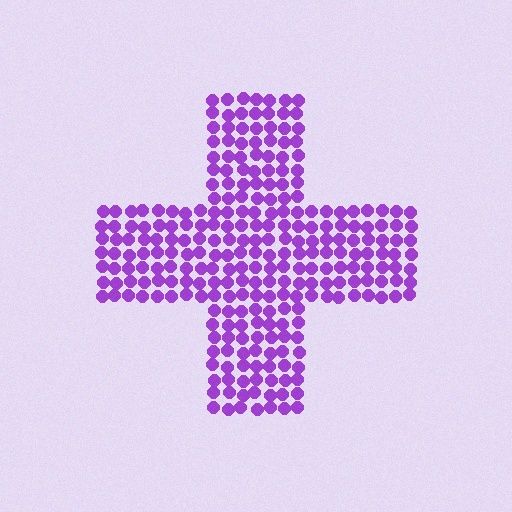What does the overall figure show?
The overall figure shows a cross.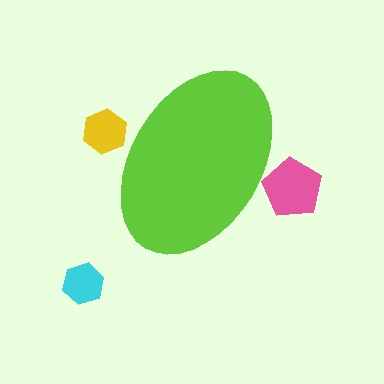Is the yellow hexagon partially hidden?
Yes, the yellow hexagon is partially hidden behind the lime ellipse.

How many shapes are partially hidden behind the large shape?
2 shapes are partially hidden.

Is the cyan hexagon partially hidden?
No, the cyan hexagon is fully visible.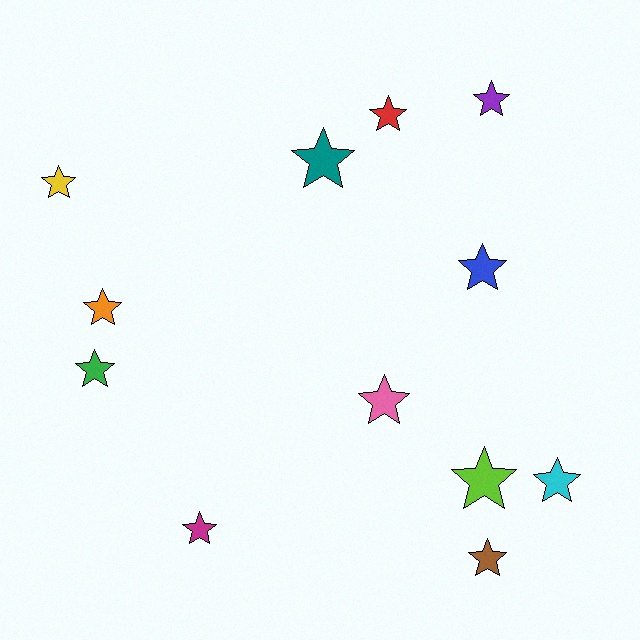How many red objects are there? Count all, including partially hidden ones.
There is 1 red object.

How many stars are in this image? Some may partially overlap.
There are 12 stars.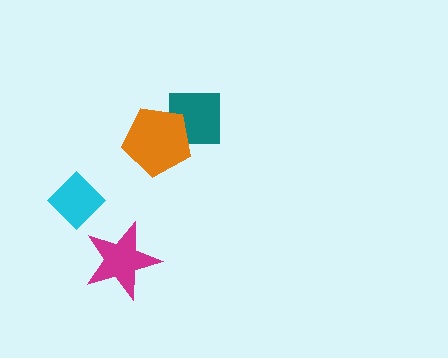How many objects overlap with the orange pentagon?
1 object overlaps with the orange pentagon.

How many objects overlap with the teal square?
1 object overlaps with the teal square.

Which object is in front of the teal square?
The orange pentagon is in front of the teal square.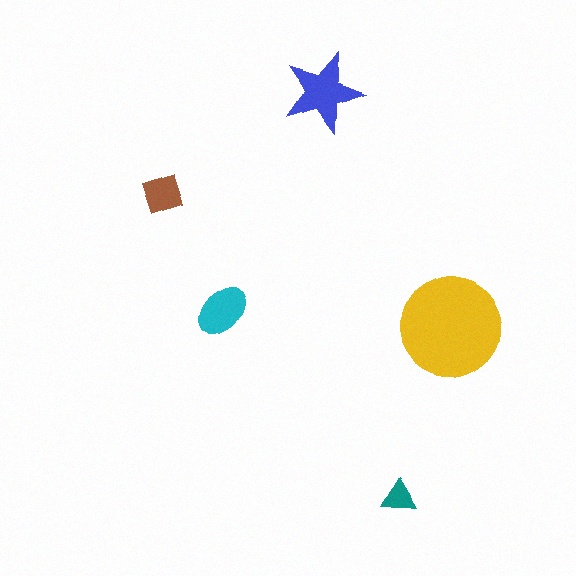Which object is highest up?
The blue star is topmost.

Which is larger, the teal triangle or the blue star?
The blue star.